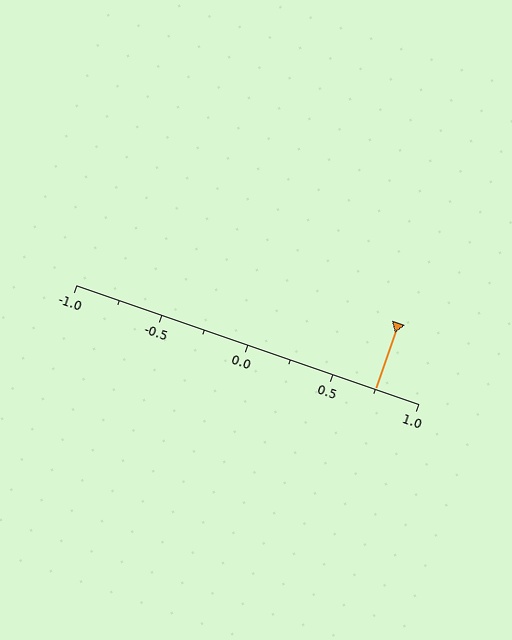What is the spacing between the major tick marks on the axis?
The major ticks are spaced 0.5 apart.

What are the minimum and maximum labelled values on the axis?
The axis runs from -1.0 to 1.0.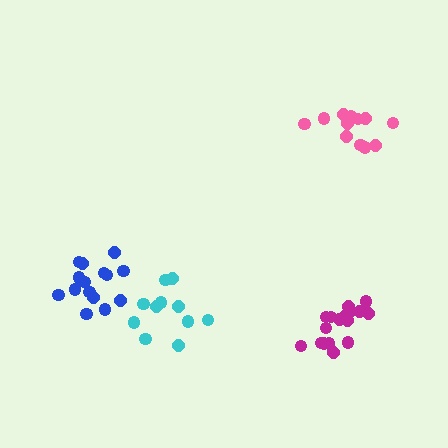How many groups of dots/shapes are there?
There are 4 groups.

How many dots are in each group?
Group 1: 15 dots, Group 2: 11 dots, Group 3: 12 dots, Group 4: 17 dots (55 total).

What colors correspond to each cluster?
The clusters are colored: blue, cyan, pink, magenta.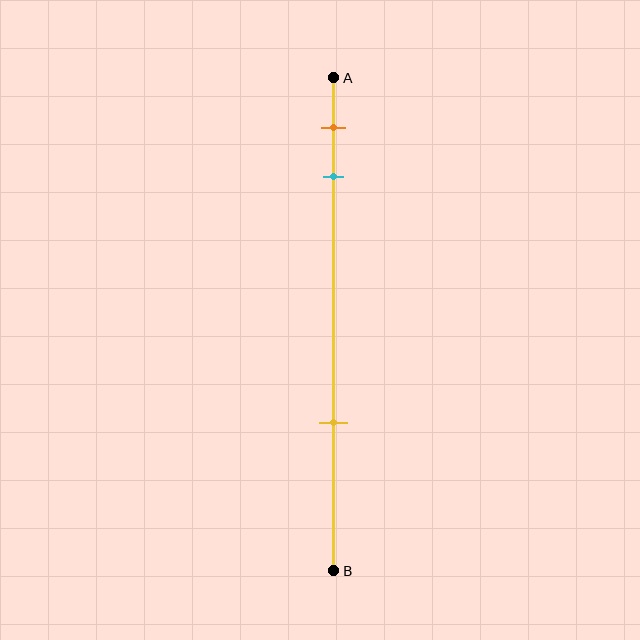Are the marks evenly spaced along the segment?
No, the marks are not evenly spaced.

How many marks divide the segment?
There are 3 marks dividing the segment.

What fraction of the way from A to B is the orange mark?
The orange mark is approximately 10% (0.1) of the way from A to B.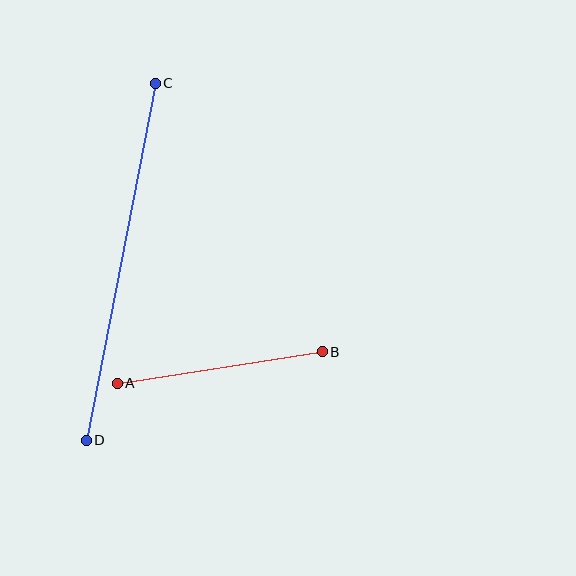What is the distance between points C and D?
The distance is approximately 364 pixels.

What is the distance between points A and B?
The distance is approximately 207 pixels.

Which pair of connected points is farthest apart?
Points C and D are farthest apart.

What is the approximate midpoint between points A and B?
The midpoint is at approximately (220, 367) pixels.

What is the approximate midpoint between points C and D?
The midpoint is at approximately (121, 262) pixels.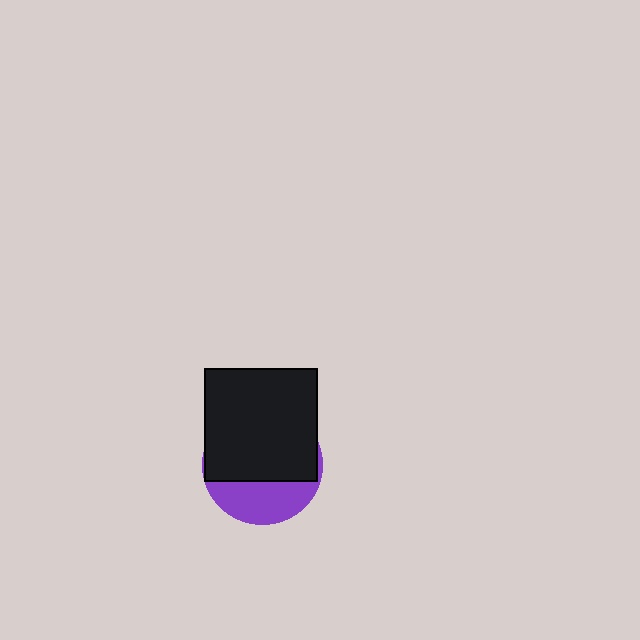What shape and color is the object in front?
The object in front is a black square.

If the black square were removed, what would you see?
You would see the complete purple circle.